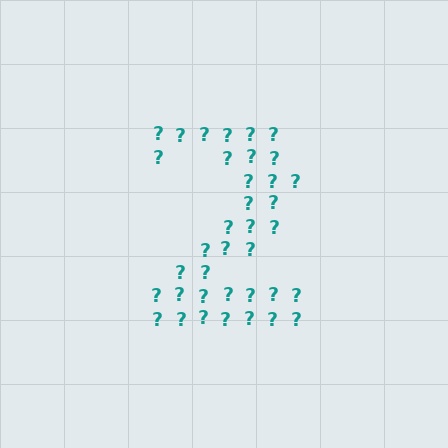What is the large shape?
The large shape is the digit 2.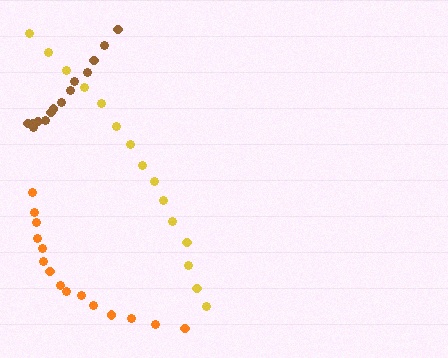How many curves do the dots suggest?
There are 3 distinct paths.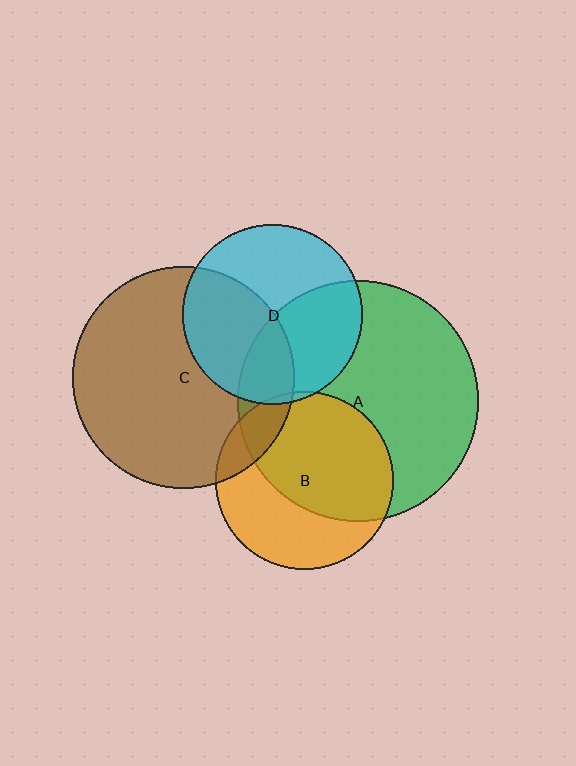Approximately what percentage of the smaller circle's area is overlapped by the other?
Approximately 5%.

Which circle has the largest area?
Circle A (green).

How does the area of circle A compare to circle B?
Approximately 1.8 times.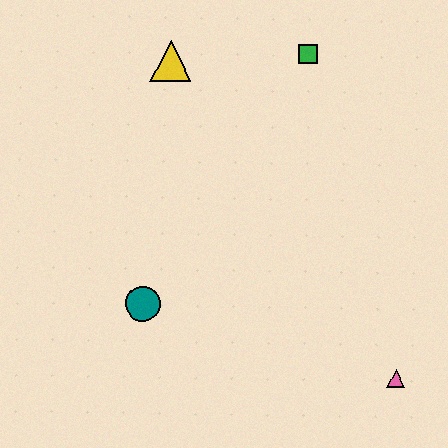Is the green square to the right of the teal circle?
Yes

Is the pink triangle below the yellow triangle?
Yes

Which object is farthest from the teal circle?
The green square is farthest from the teal circle.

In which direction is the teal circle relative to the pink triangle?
The teal circle is to the left of the pink triangle.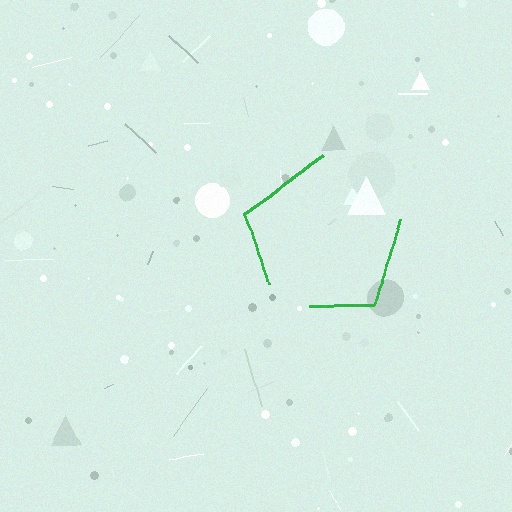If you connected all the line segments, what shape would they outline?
They would outline a pentagon.